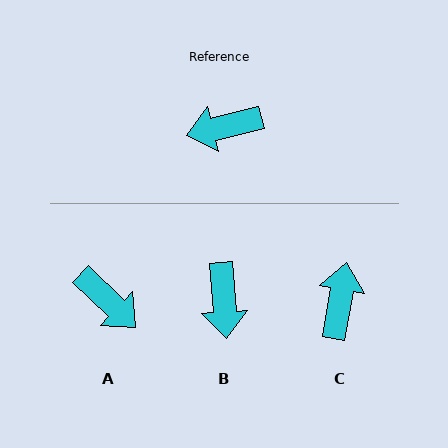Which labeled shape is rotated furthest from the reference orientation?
A, about 123 degrees away.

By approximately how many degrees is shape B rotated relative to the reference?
Approximately 80 degrees counter-clockwise.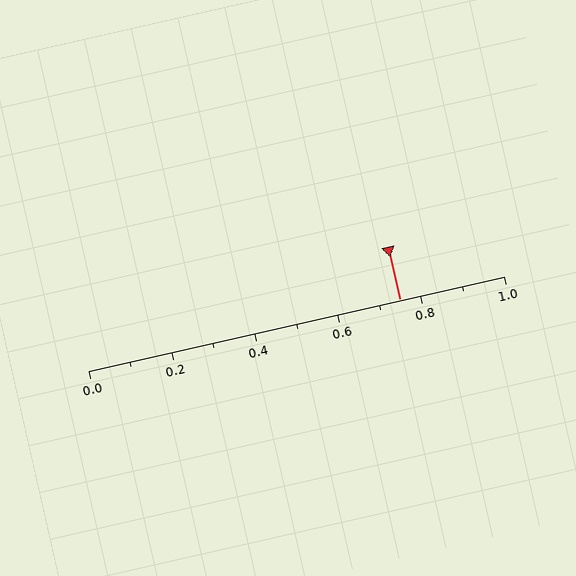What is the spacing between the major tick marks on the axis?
The major ticks are spaced 0.2 apart.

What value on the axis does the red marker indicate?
The marker indicates approximately 0.75.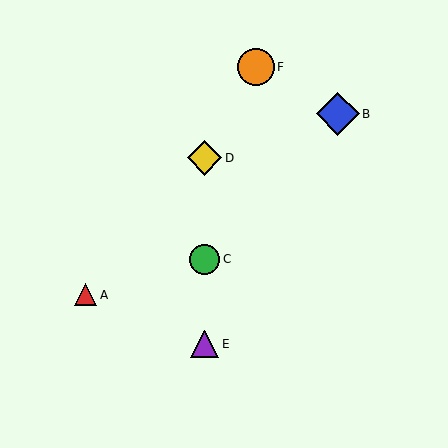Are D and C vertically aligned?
Yes, both are at x≈205.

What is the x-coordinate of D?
Object D is at x≈205.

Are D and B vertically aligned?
No, D is at x≈205 and B is at x≈338.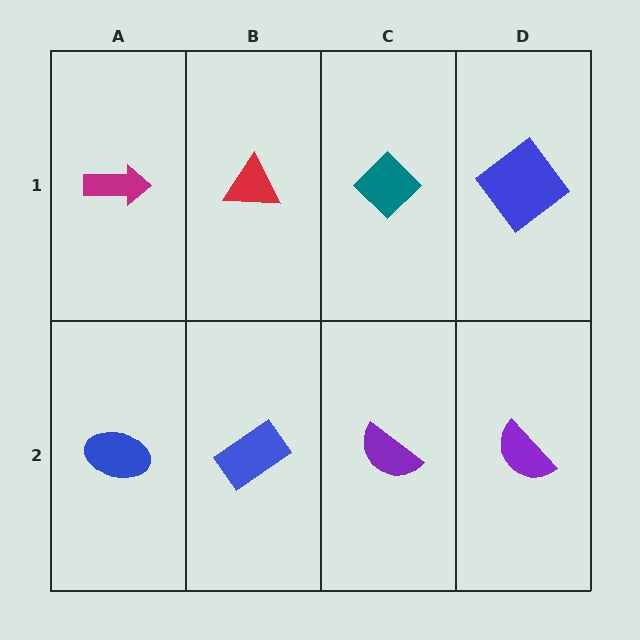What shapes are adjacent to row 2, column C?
A teal diamond (row 1, column C), a blue rectangle (row 2, column B), a purple semicircle (row 2, column D).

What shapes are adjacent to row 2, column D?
A blue diamond (row 1, column D), a purple semicircle (row 2, column C).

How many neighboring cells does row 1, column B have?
3.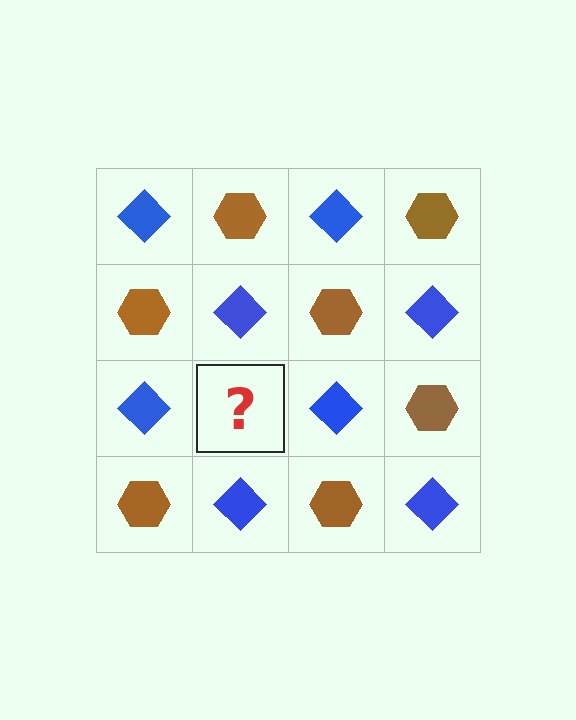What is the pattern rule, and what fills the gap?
The rule is that it alternates blue diamond and brown hexagon in a checkerboard pattern. The gap should be filled with a brown hexagon.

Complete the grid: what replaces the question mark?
The question mark should be replaced with a brown hexagon.